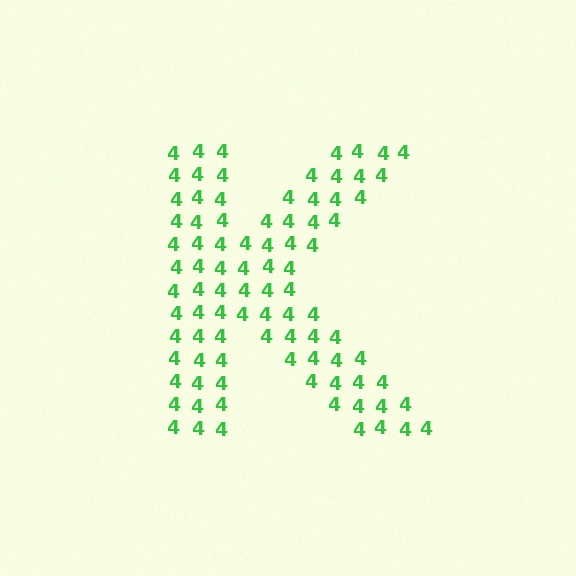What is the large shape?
The large shape is the letter K.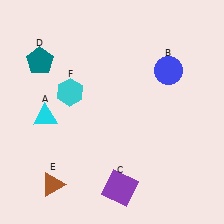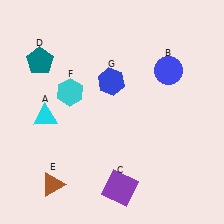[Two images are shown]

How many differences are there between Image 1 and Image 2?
There is 1 difference between the two images.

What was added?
A blue hexagon (G) was added in Image 2.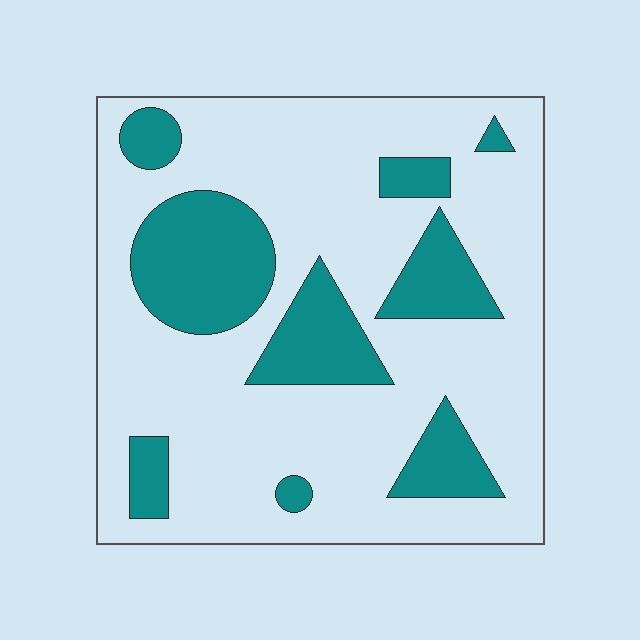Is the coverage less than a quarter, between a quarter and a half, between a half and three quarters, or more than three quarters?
Between a quarter and a half.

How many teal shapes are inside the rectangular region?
9.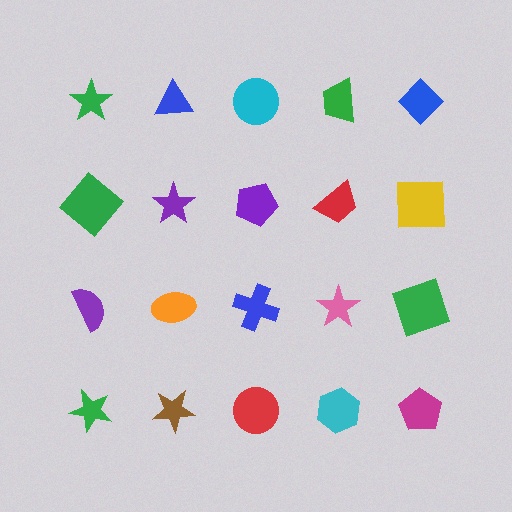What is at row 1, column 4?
A green trapezoid.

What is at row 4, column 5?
A magenta pentagon.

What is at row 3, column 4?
A pink star.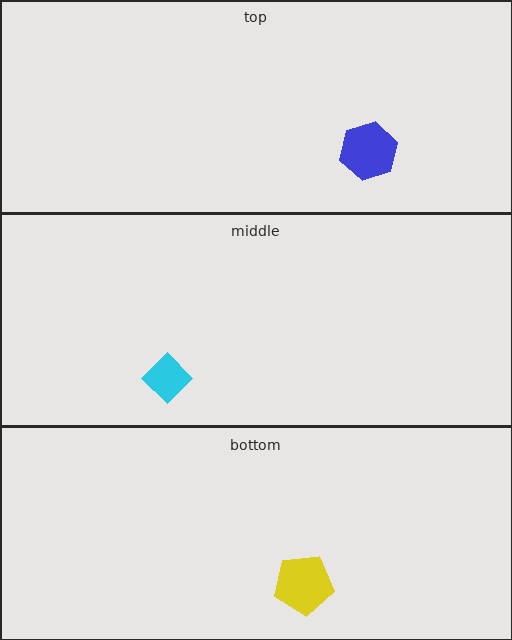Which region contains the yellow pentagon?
The bottom region.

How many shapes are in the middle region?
1.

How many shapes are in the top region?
1.